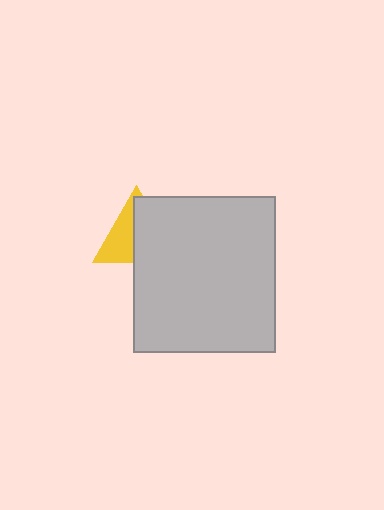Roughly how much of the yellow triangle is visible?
About half of it is visible (roughly 45%).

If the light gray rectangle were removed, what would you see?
You would see the complete yellow triangle.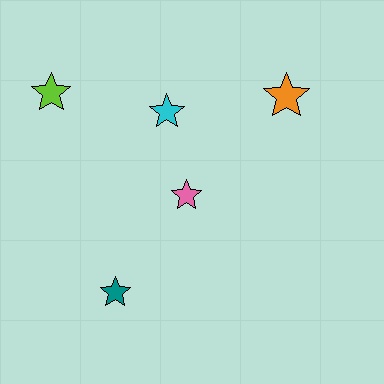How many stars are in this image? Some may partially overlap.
There are 5 stars.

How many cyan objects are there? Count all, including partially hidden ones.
There is 1 cyan object.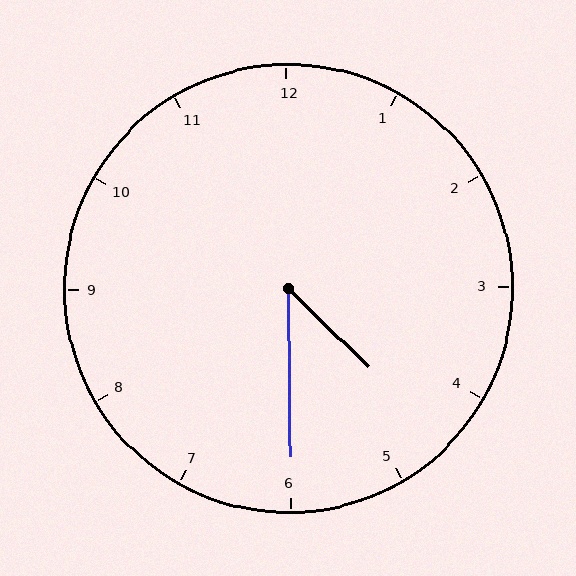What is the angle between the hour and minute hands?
Approximately 45 degrees.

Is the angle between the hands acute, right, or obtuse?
It is acute.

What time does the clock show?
4:30.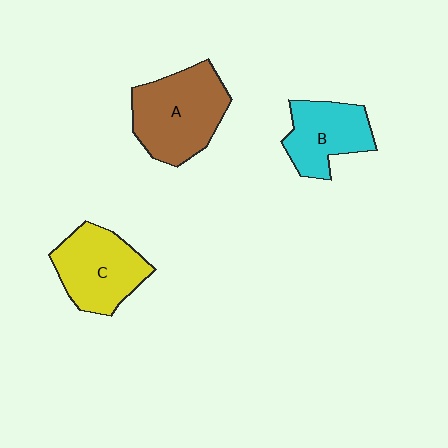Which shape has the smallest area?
Shape B (cyan).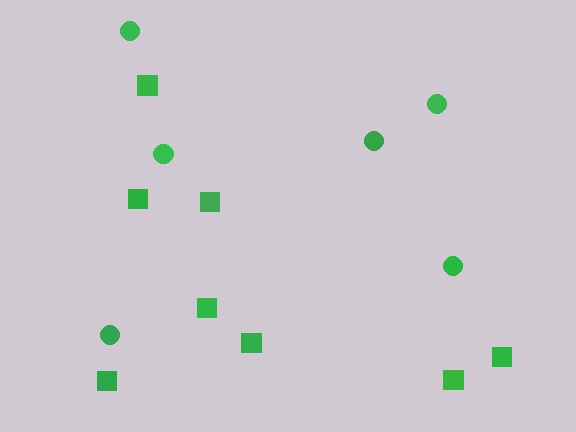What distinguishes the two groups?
There are 2 groups: one group of squares (8) and one group of circles (6).